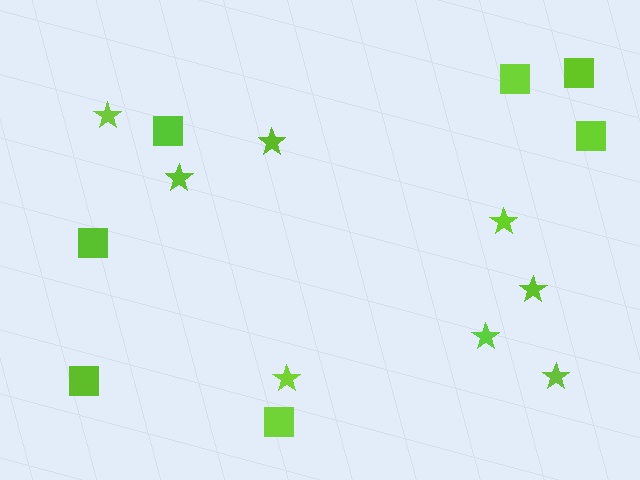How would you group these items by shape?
There are 2 groups: one group of stars (8) and one group of squares (7).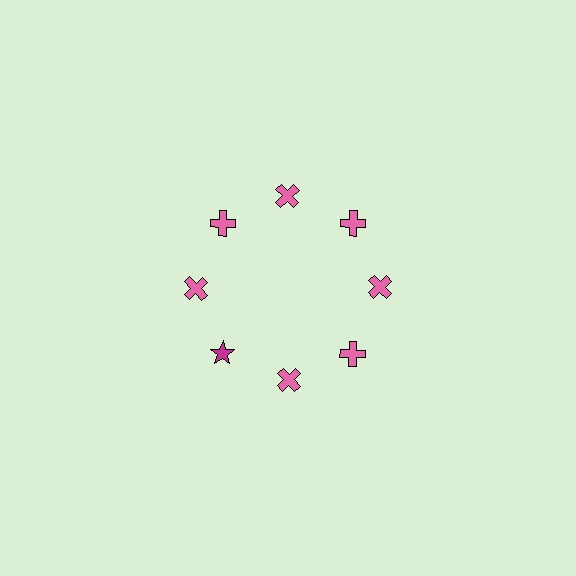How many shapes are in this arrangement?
There are 8 shapes arranged in a ring pattern.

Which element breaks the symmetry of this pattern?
The magenta star at roughly the 8 o'clock position breaks the symmetry. All other shapes are pink crosses.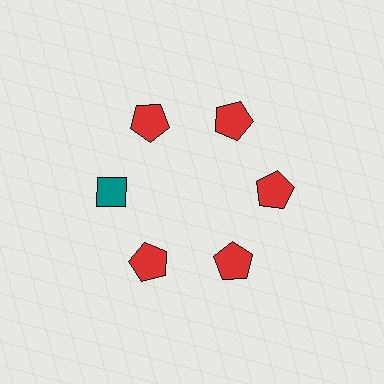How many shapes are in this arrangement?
There are 6 shapes arranged in a ring pattern.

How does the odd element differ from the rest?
It differs in both color (teal instead of red) and shape (diamond instead of pentagon).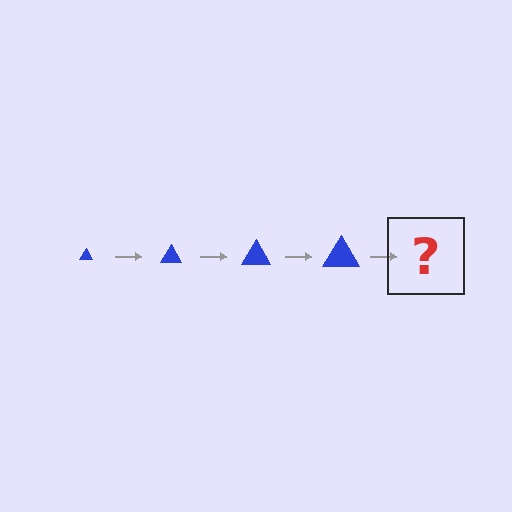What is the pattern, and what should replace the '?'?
The pattern is that the triangle gets progressively larger each step. The '?' should be a blue triangle, larger than the previous one.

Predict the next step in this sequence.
The next step is a blue triangle, larger than the previous one.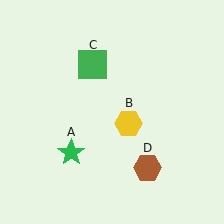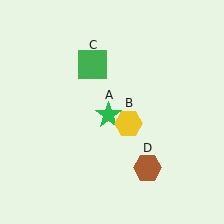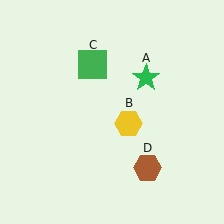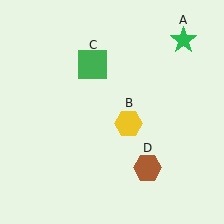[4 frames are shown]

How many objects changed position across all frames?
1 object changed position: green star (object A).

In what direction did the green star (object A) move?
The green star (object A) moved up and to the right.